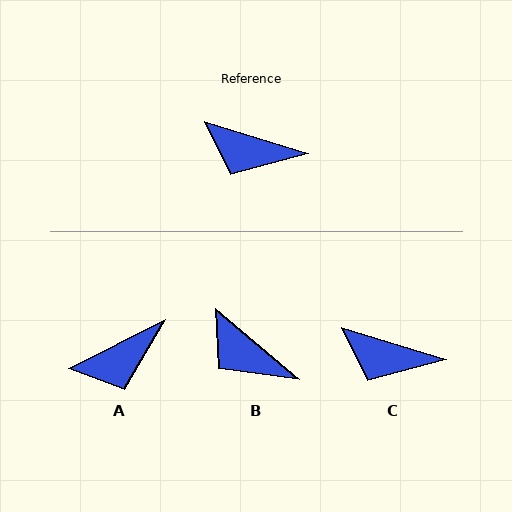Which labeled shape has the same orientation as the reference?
C.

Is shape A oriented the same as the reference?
No, it is off by about 44 degrees.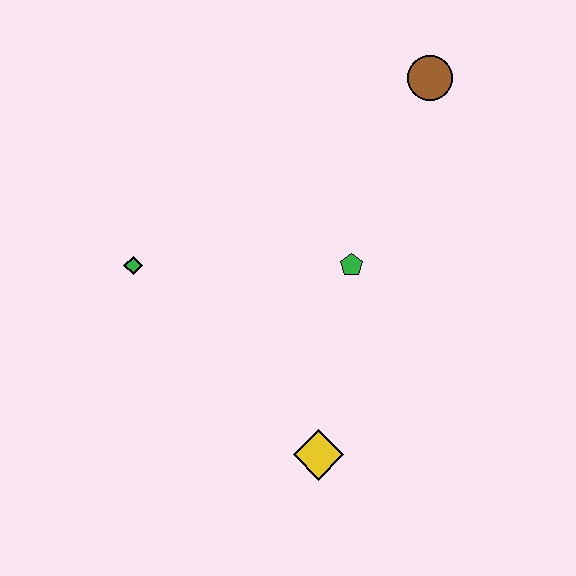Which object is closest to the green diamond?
The green pentagon is closest to the green diamond.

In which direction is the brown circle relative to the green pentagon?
The brown circle is above the green pentagon.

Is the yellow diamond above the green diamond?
No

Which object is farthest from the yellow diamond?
The brown circle is farthest from the yellow diamond.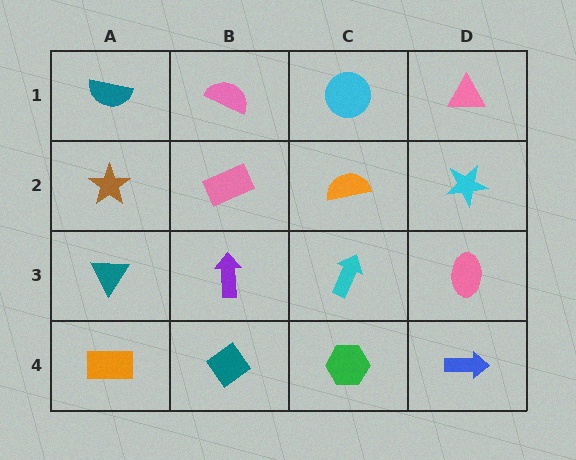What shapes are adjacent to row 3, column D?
A cyan star (row 2, column D), a blue arrow (row 4, column D), a cyan arrow (row 3, column C).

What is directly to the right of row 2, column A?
A pink rectangle.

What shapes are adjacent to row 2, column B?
A pink semicircle (row 1, column B), a purple arrow (row 3, column B), a brown star (row 2, column A), an orange semicircle (row 2, column C).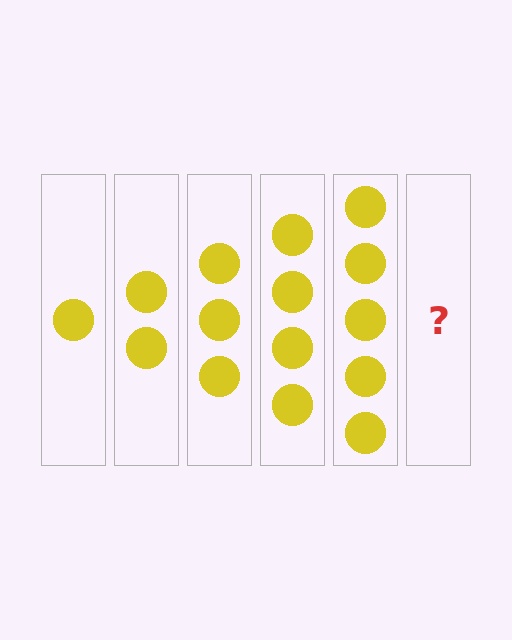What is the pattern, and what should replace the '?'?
The pattern is that each step adds one more circle. The '?' should be 6 circles.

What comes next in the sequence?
The next element should be 6 circles.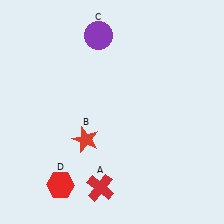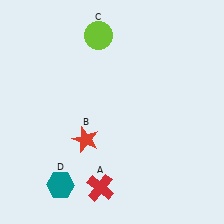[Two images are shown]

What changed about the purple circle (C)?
In Image 1, C is purple. In Image 2, it changed to lime.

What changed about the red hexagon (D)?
In Image 1, D is red. In Image 2, it changed to teal.